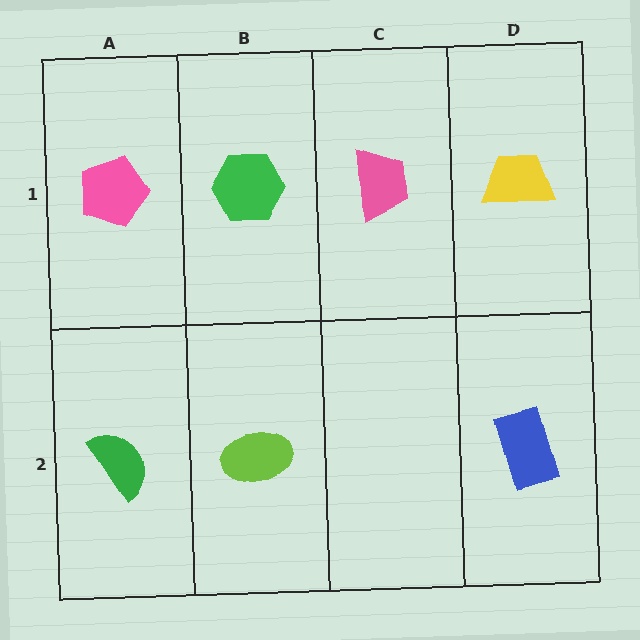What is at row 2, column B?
A lime ellipse.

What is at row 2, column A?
A green semicircle.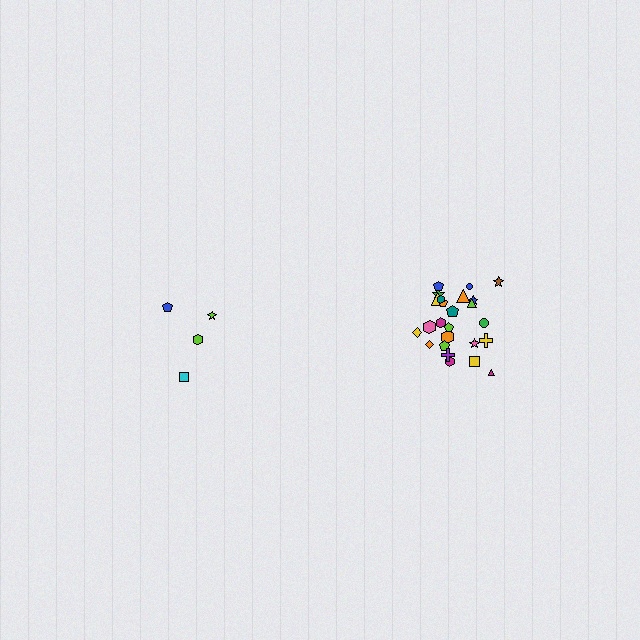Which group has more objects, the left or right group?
The right group.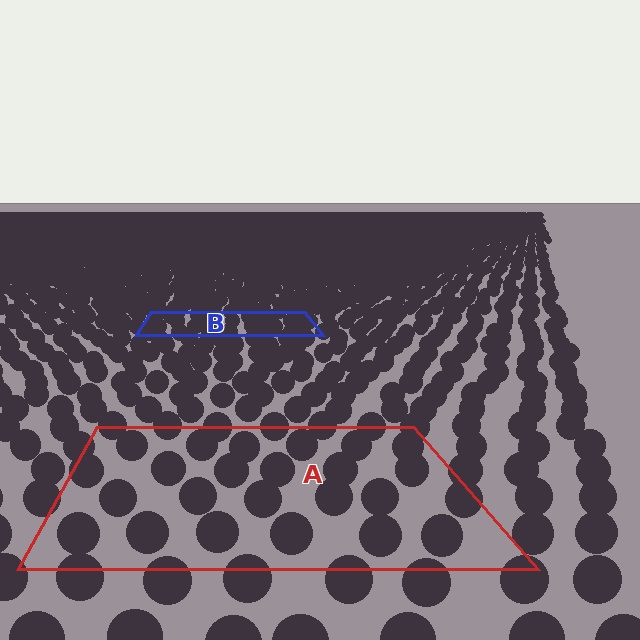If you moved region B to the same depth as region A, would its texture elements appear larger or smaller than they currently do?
They would appear larger. At a closer depth, the same texture elements are projected at a bigger on-screen size.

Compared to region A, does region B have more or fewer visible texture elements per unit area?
Region B has more texture elements per unit area — they are packed more densely because it is farther away.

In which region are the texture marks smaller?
The texture marks are smaller in region B, because it is farther away.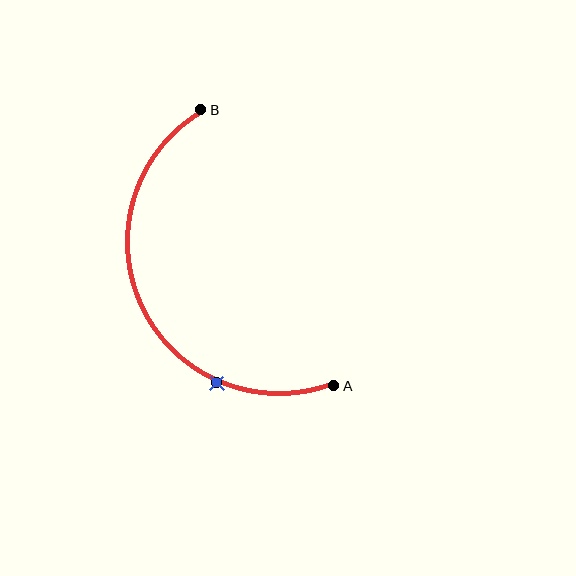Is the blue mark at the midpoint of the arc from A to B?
No. The blue mark lies on the arc but is closer to endpoint A. The arc midpoint would be at the point on the curve equidistant along the arc from both A and B.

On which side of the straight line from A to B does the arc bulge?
The arc bulges to the left of the straight line connecting A and B.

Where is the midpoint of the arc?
The arc midpoint is the point on the curve farthest from the straight line joining A and B. It sits to the left of that line.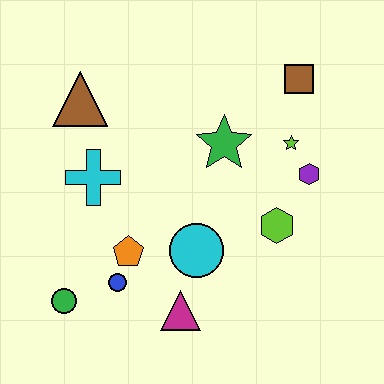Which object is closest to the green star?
The lime star is closest to the green star.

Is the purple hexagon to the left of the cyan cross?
No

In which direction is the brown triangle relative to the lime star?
The brown triangle is to the left of the lime star.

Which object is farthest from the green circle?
The brown square is farthest from the green circle.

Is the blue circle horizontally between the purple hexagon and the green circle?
Yes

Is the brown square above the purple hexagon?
Yes